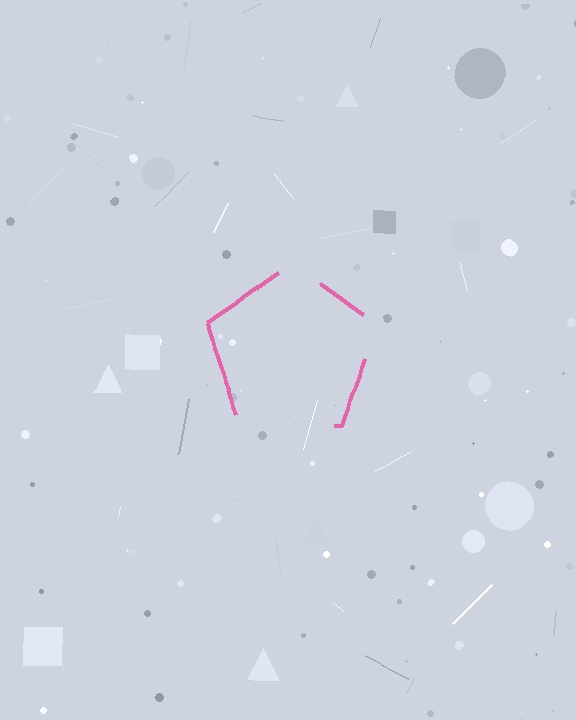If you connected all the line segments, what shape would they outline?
They would outline a pentagon.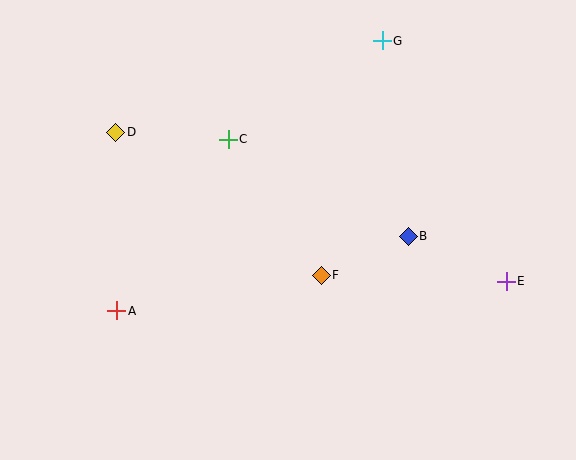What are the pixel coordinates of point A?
Point A is at (117, 311).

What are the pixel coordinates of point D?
Point D is at (116, 132).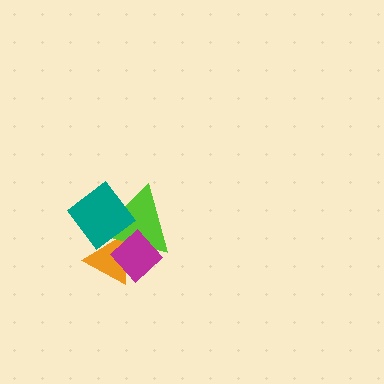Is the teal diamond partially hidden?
No, no other shape covers it.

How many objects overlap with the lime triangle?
3 objects overlap with the lime triangle.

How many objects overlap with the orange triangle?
3 objects overlap with the orange triangle.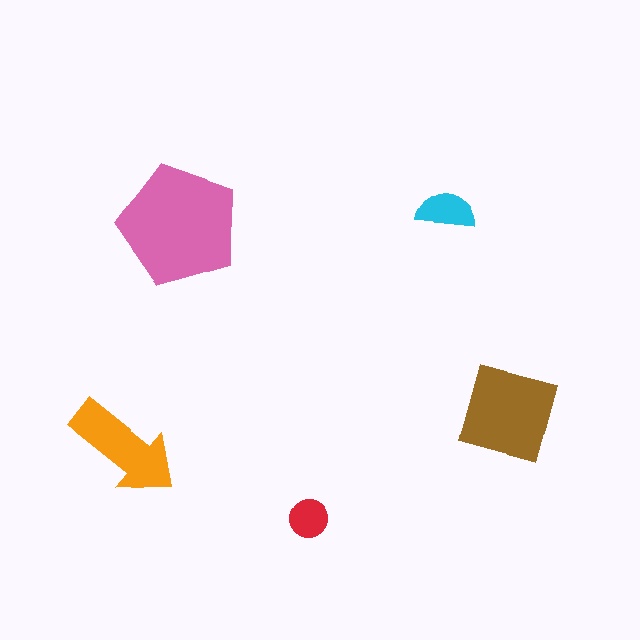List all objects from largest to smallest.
The pink pentagon, the brown diamond, the orange arrow, the cyan semicircle, the red circle.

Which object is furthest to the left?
The orange arrow is leftmost.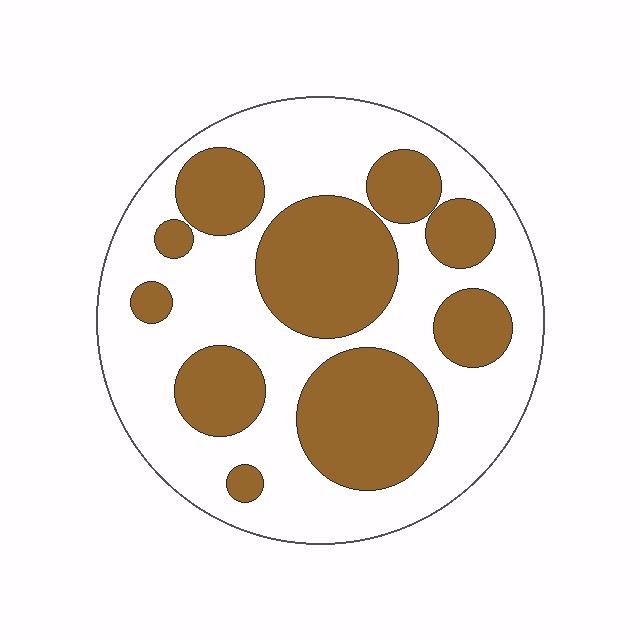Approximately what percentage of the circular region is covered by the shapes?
Approximately 40%.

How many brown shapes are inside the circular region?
10.